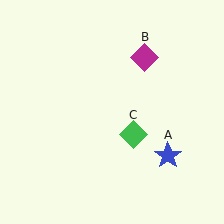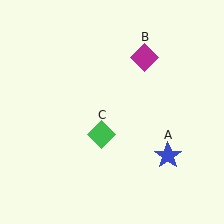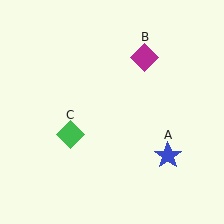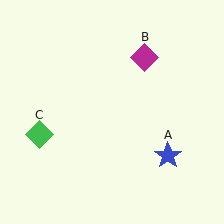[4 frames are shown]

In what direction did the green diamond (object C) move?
The green diamond (object C) moved left.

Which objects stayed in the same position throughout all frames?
Blue star (object A) and magenta diamond (object B) remained stationary.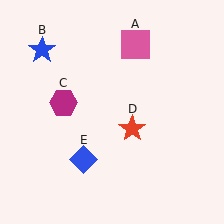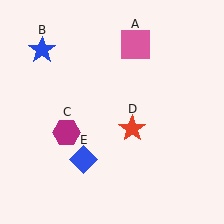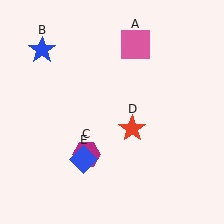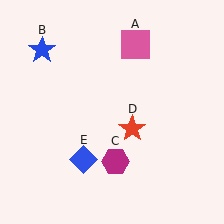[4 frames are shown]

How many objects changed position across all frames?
1 object changed position: magenta hexagon (object C).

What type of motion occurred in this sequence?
The magenta hexagon (object C) rotated counterclockwise around the center of the scene.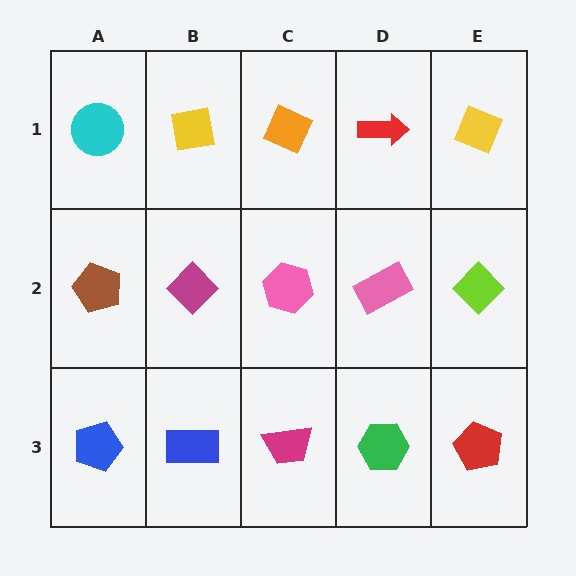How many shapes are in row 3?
5 shapes.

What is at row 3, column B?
A blue rectangle.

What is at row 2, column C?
A pink hexagon.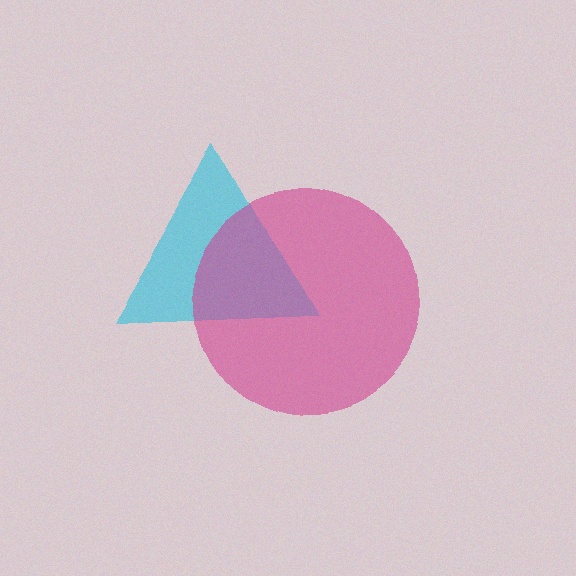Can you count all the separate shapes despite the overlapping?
Yes, there are 2 separate shapes.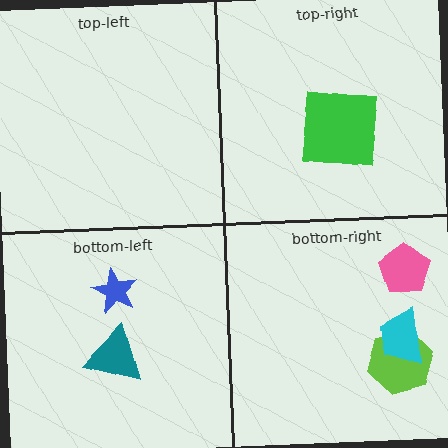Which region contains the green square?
The top-right region.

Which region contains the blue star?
The bottom-left region.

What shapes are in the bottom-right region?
The pink pentagon, the lime hexagon, the cyan trapezoid.